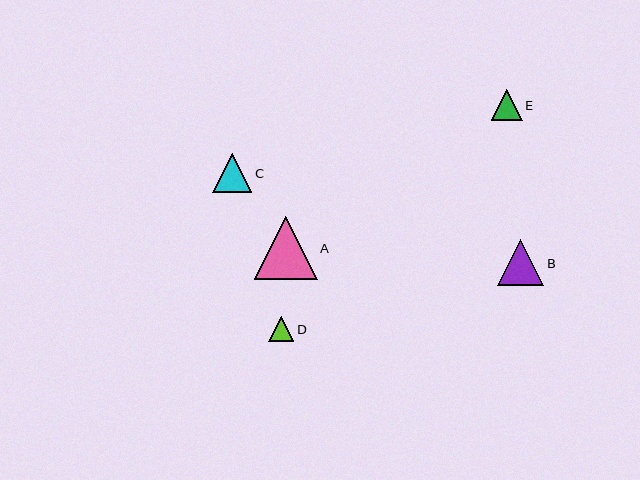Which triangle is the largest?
Triangle A is the largest with a size of approximately 63 pixels.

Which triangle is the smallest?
Triangle D is the smallest with a size of approximately 26 pixels.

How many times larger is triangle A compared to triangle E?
Triangle A is approximately 2.0 times the size of triangle E.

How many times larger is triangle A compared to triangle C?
Triangle A is approximately 1.6 times the size of triangle C.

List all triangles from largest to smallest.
From largest to smallest: A, B, C, E, D.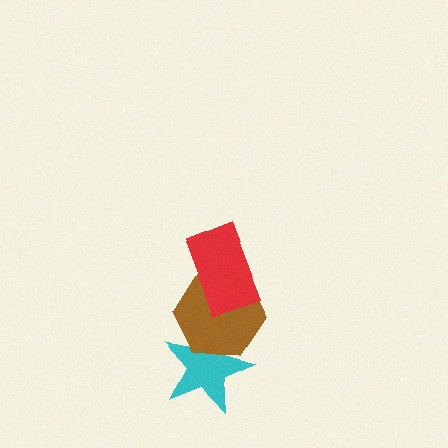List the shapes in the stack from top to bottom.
From top to bottom: the red rectangle, the brown hexagon, the cyan star.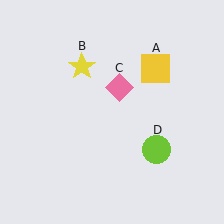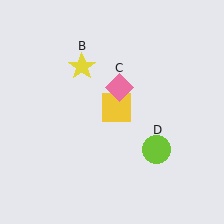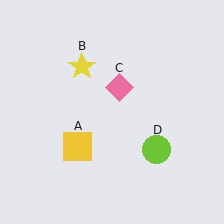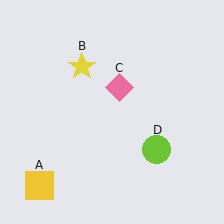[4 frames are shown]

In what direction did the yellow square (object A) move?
The yellow square (object A) moved down and to the left.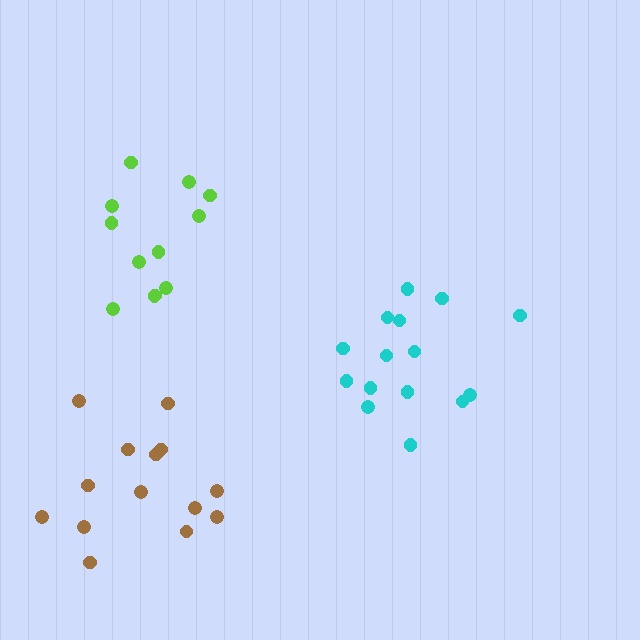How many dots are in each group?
Group 1: 12 dots, Group 2: 15 dots, Group 3: 14 dots (41 total).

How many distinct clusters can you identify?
There are 3 distinct clusters.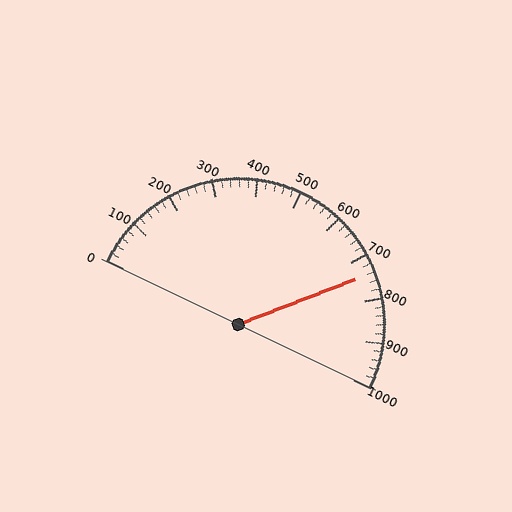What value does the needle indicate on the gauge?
The needle indicates approximately 740.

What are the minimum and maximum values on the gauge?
The gauge ranges from 0 to 1000.